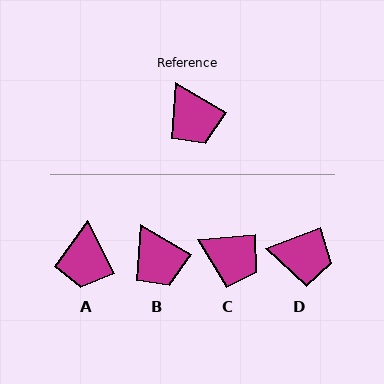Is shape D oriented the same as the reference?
No, it is off by about 51 degrees.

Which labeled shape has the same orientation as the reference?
B.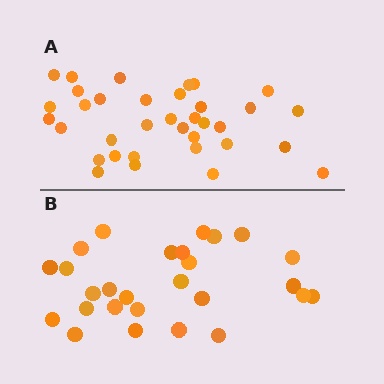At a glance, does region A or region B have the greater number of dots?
Region A (the top region) has more dots.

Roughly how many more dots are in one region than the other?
Region A has roughly 8 or so more dots than region B.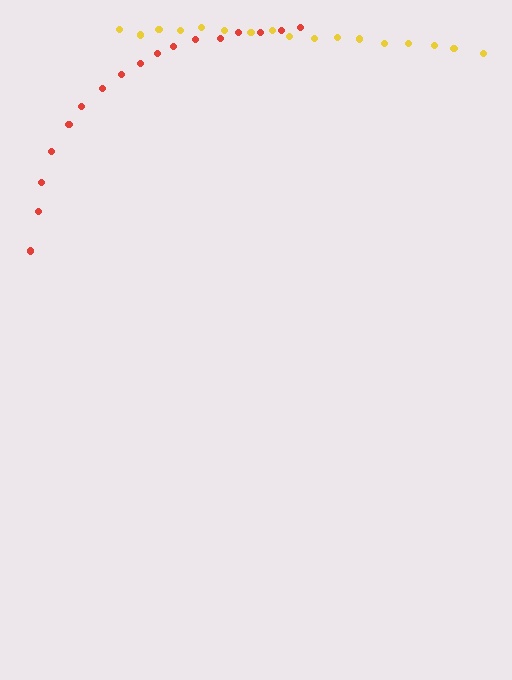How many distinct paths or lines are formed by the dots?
There are 2 distinct paths.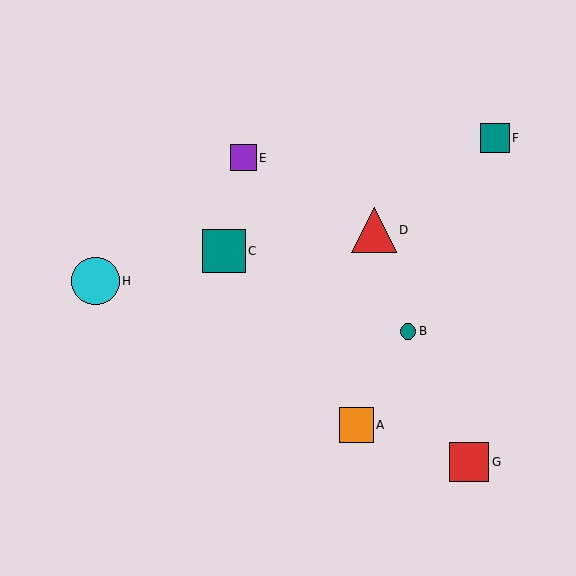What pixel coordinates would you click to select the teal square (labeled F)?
Click at (495, 138) to select the teal square F.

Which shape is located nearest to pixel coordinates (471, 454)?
The red square (labeled G) at (469, 462) is nearest to that location.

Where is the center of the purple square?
The center of the purple square is at (243, 158).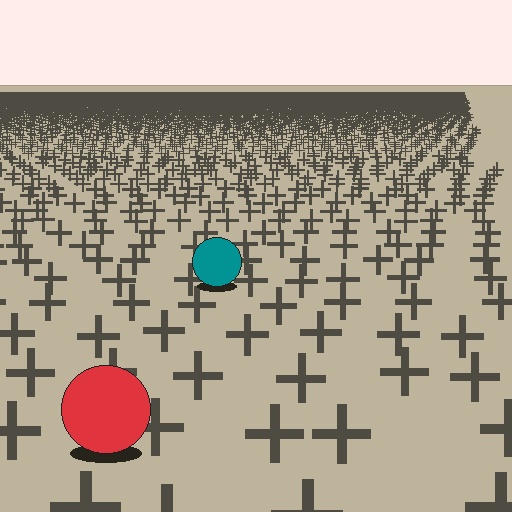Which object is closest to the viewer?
The red circle is closest. The texture marks near it are larger and more spread out.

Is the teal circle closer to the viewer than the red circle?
No. The red circle is closer — you can tell from the texture gradient: the ground texture is coarser near it.